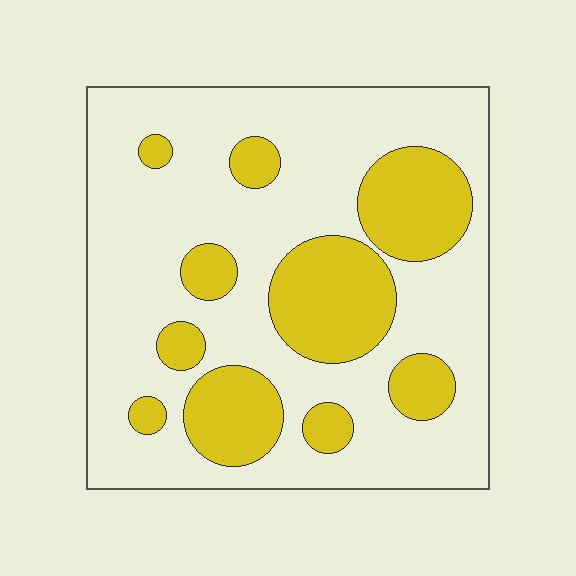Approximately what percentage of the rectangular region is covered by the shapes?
Approximately 30%.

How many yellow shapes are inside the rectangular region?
10.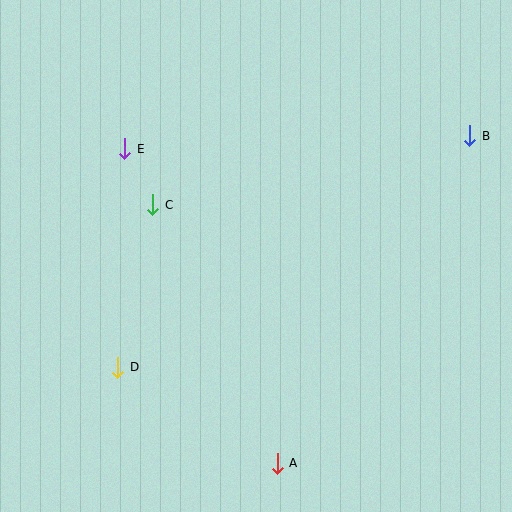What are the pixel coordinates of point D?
Point D is at (118, 367).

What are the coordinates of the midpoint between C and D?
The midpoint between C and D is at (135, 286).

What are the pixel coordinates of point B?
Point B is at (470, 136).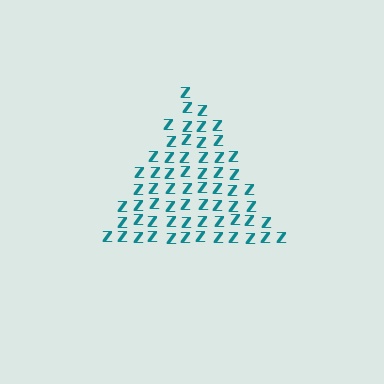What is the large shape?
The large shape is a triangle.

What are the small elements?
The small elements are letter Z's.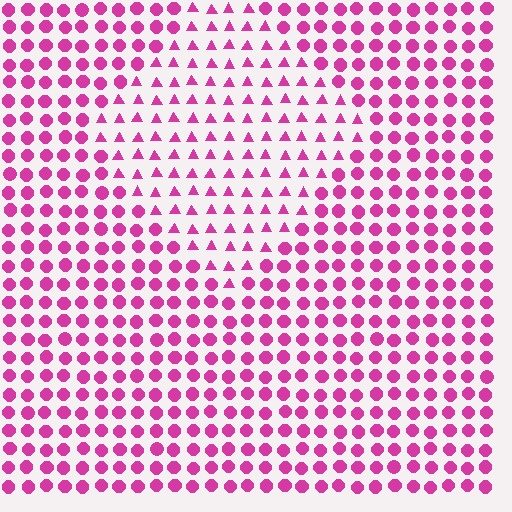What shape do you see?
I see a diamond.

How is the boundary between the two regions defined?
The boundary is defined by a change in element shape: triangles inside vs. circles outside. All elements share the same color and spacing.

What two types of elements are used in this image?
The image uses triangles inside the diamond region and circles outside it.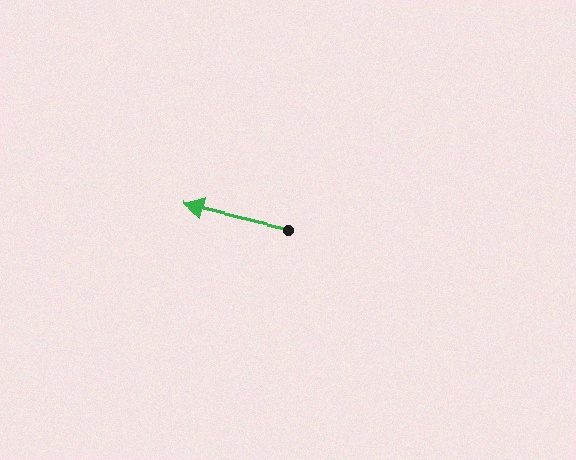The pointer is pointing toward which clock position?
Roughly 9 o'clock.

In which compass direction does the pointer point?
West.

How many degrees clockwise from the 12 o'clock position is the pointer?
Approximately 283 degrees.